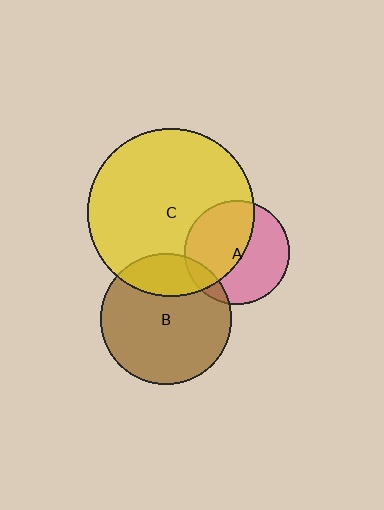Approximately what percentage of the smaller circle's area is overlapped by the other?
Approximately 20%.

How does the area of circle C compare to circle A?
Approximately 2.6 times.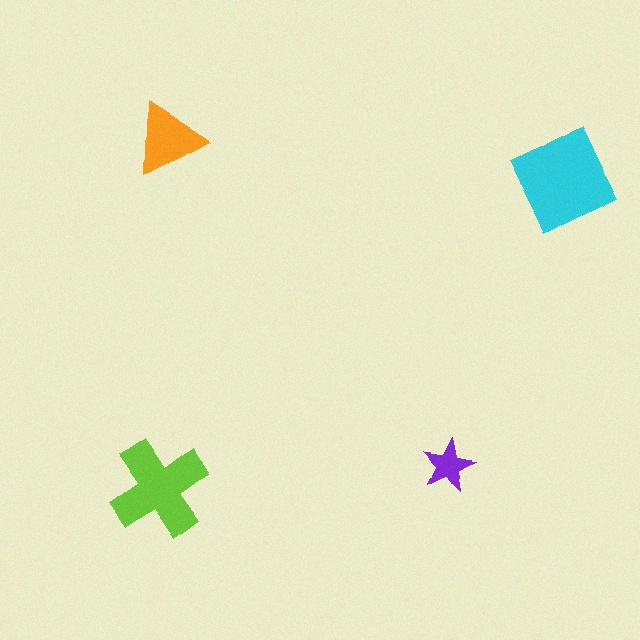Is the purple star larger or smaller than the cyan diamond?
Smaller.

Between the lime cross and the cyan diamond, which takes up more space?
The cyan diamond.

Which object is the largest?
The cyan diamond.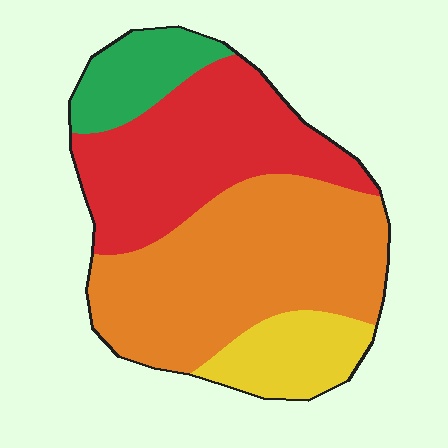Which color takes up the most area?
Orange, at roughly 45%.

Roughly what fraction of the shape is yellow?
Yellow covers around 10% of the shape.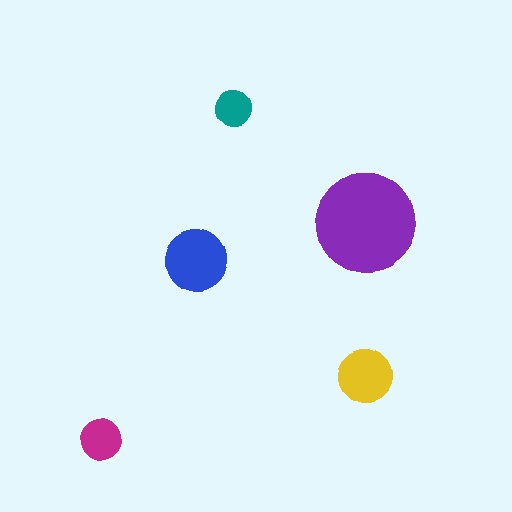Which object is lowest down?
The magenta circle is bottommost.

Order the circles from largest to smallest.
the purple one, the blue one, the yellow one, the magenta one, the teal one.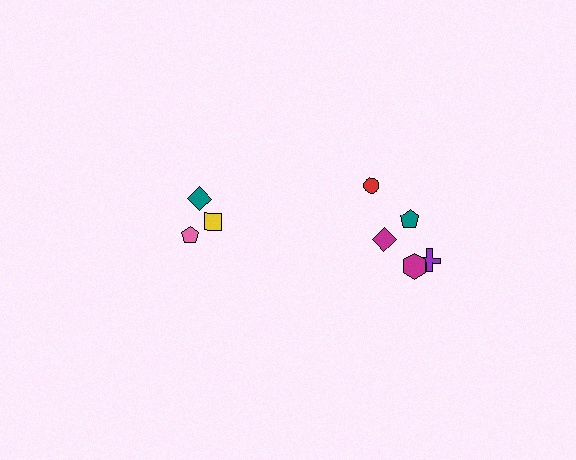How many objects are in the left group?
There are 3 objects.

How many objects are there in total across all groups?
There are 8 objects.